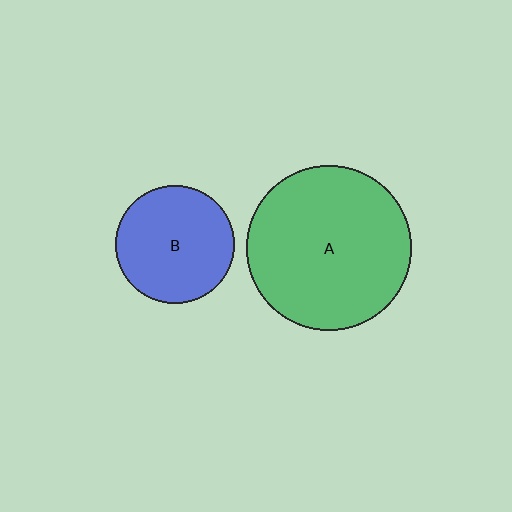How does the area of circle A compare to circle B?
Approximately 1.9 times.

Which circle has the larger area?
Circle A (green).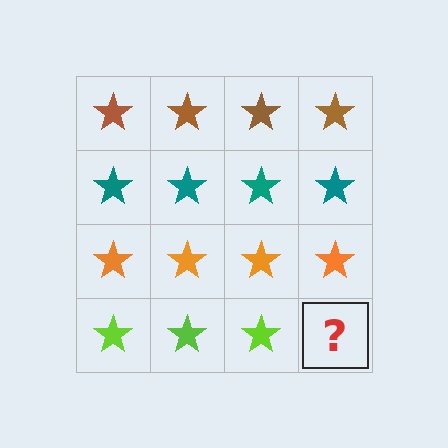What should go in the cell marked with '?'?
The missing cell should contain a lime star.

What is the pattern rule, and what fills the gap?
The rule is that each row has a consistent color. The gap should be filled with a lime star.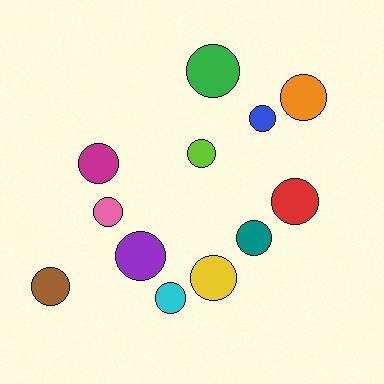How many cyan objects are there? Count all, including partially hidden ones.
There is 1 cyan object.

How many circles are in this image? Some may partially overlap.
There are 12 circles.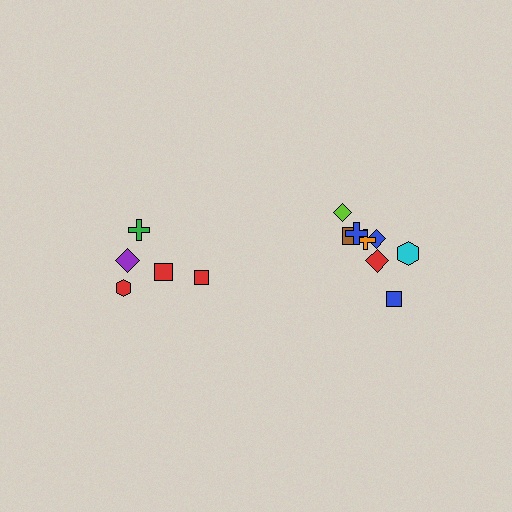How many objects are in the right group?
There are 8 objects.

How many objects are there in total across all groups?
There are 13 objects.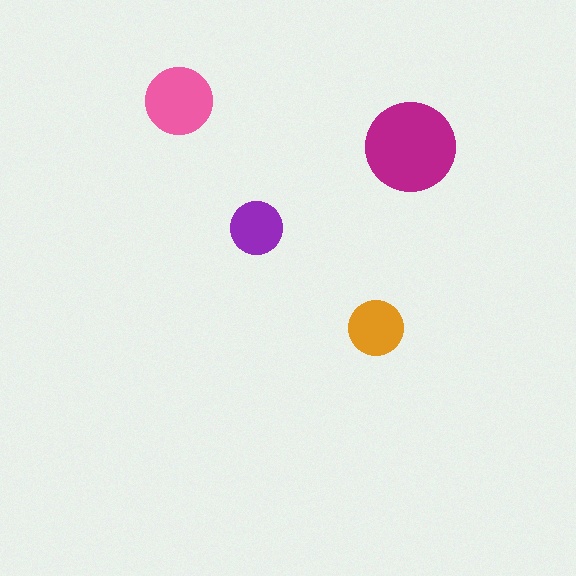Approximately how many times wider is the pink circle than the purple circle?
About 1.5 times wider.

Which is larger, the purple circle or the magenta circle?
The magenta one.